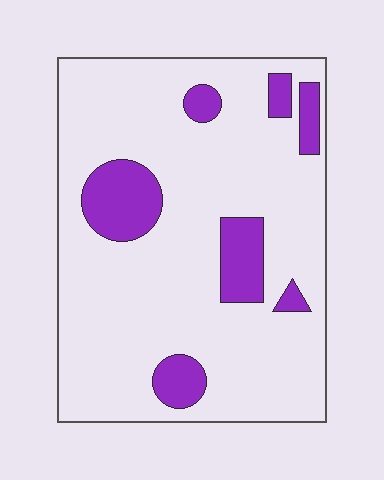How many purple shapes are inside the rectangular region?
7.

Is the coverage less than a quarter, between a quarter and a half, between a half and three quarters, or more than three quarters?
Less than a quarter.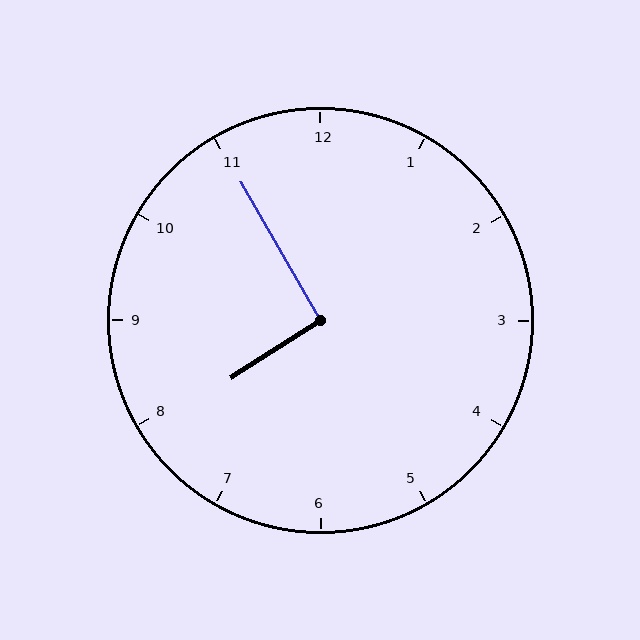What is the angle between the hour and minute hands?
Approximately 92 degrees.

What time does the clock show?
7:55.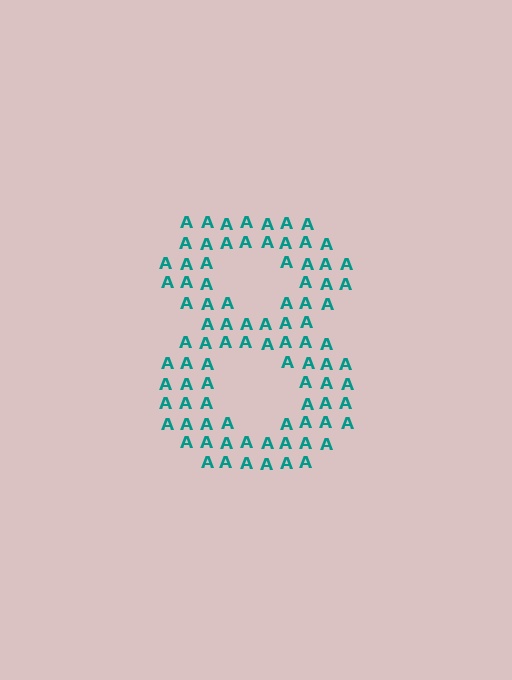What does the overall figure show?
The overall figure shows the digit 8.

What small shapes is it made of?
It is made of small letter A's.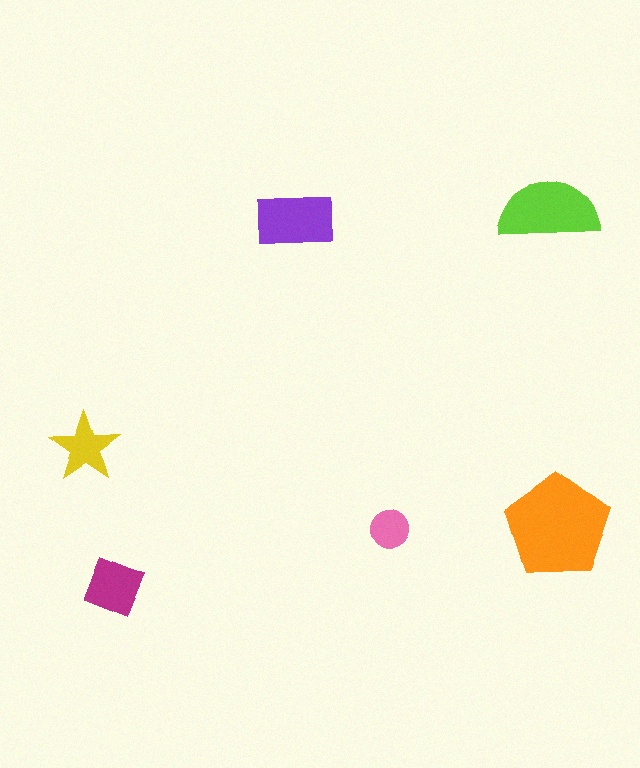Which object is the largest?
The orange pentagon.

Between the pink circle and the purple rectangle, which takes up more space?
The purple rectangle.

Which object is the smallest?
The pink circle.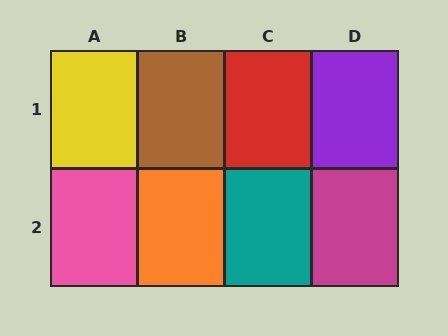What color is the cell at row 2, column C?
Teal.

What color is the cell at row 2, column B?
Orange.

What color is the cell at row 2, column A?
Pink.